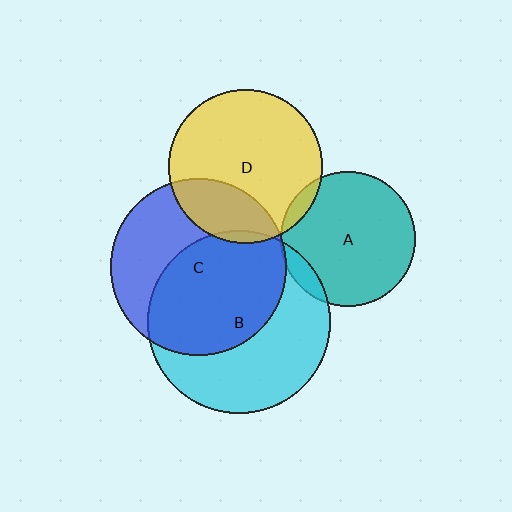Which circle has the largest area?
Circle B (cyan).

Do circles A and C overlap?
Yes.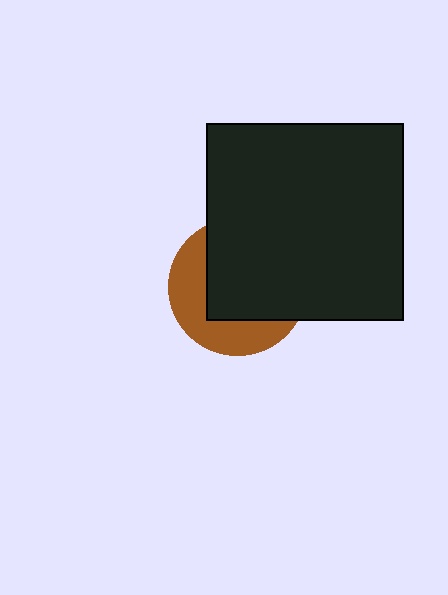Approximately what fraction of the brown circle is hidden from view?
Roughly 62% of the brown circle is hidden behind the black square.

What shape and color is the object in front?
The object in front is a black square.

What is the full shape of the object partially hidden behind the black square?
The partially hidden object is a brown circle.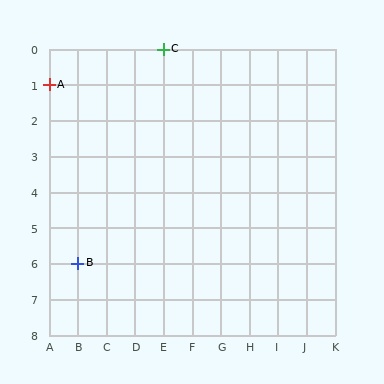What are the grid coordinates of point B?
Point B is at grid coordinates (B, 6).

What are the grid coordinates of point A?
Point A is at grid coordinates (A, 1).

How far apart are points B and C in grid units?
Points B and C are 3 columns and 6 rows apart (about 6.7 grid units diagonally).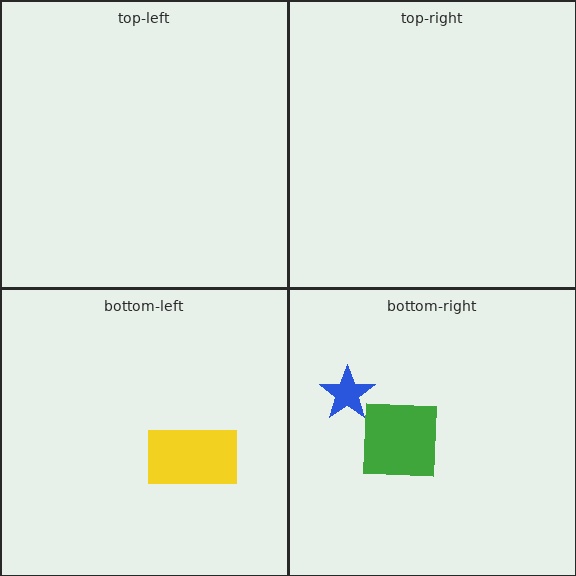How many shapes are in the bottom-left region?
1.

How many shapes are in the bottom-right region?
2.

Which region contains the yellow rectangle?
The bottom-left region.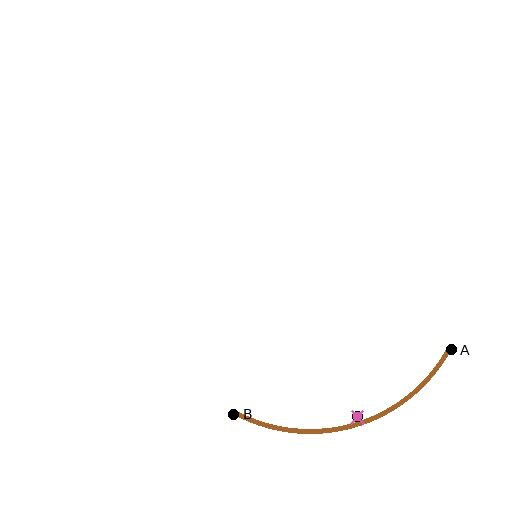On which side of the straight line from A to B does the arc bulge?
The arc bulges below the straight line connecting A and B.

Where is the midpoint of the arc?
The arc midpoint is the point on the curve farthest from the straight line joining A and B. It sits below that line.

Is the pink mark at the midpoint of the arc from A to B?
No — the pink mark does not lie on the arc at all. It sits slightly inside the curve.